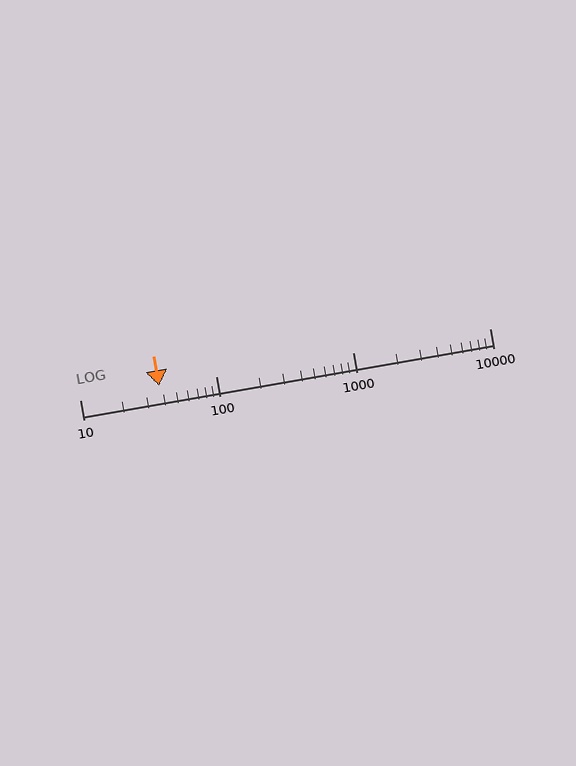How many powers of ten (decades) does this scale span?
The scale spans 3 decades, from 10 to 10000.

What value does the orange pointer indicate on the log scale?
The pointer indicates approximately 38.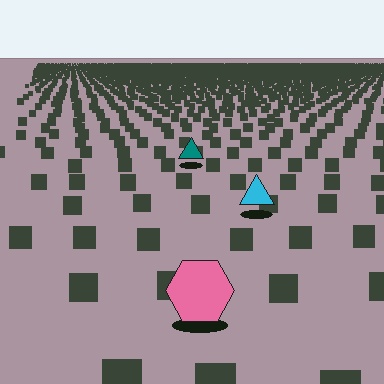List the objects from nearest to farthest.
From nearest to farthest: the pink hexagon, the cyan triangle, the teal triangle.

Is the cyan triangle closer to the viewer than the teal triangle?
Yes. The cyan triangle is closer — you can tell from the texture gradient: the ground texture is coarser near it.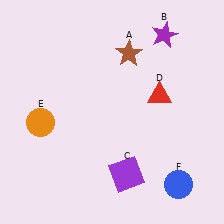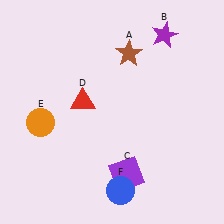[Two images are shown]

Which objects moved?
The objects that moved are: the red triangle (D), the blue circle (F).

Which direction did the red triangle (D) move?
The red triangle (D) moved left.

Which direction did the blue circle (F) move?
The blue circle (F) moved left.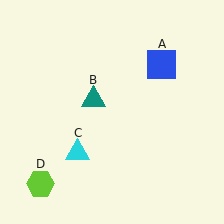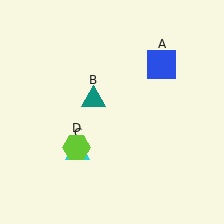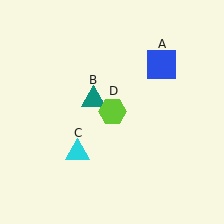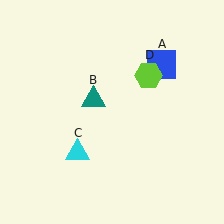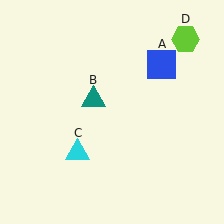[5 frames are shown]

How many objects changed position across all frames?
1 object changed position: lime hexagon (object D).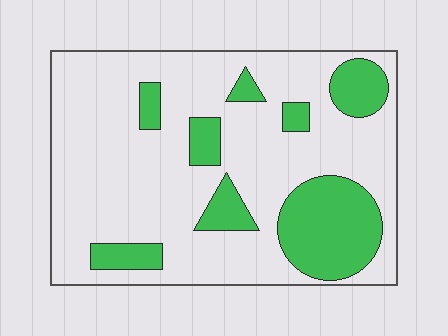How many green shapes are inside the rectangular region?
8.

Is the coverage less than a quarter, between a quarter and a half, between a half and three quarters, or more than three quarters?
Less than a quarter.